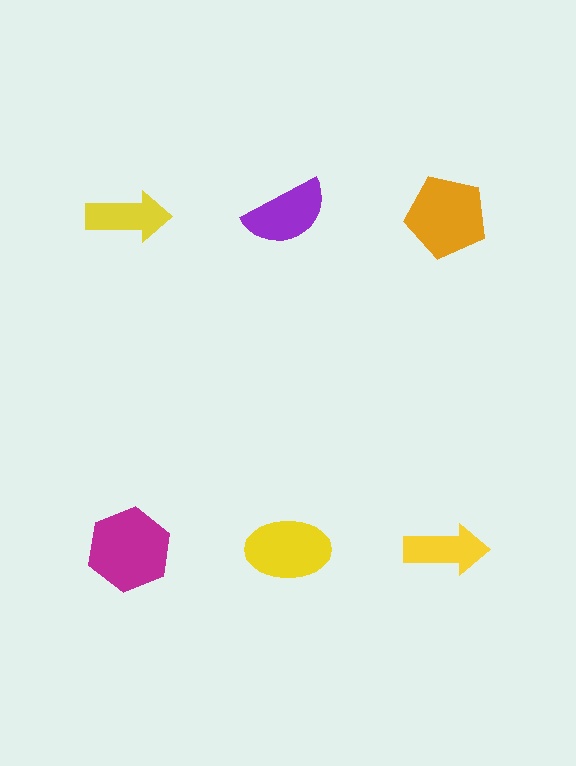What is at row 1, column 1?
A yellow arrow.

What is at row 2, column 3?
A yellow arrow.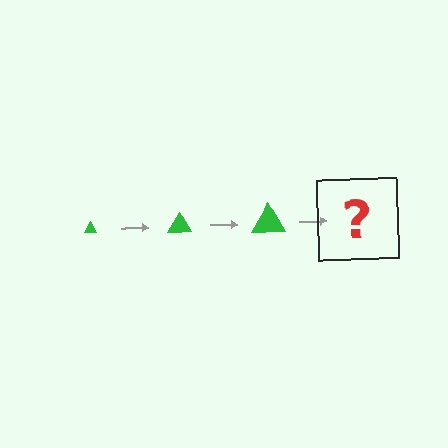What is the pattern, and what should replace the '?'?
The pattern is that the triangle gets progressively larger each step. The '?' should be a green triangle, larger than the previous one.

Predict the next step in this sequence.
The next step is a green triangle, larger than the previous one.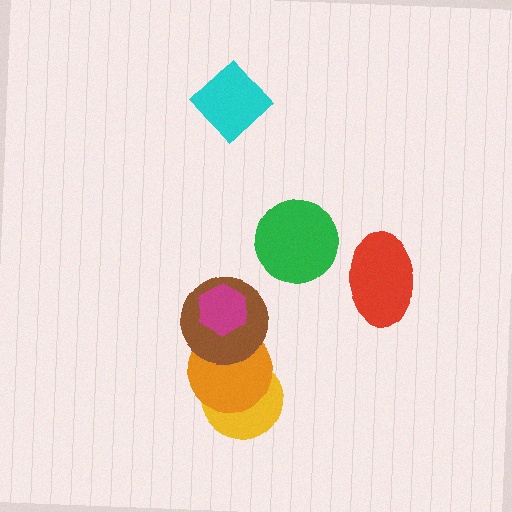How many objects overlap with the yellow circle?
1 object overlaps with the yellow circle.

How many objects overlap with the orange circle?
3 objects overlap with the orange circle.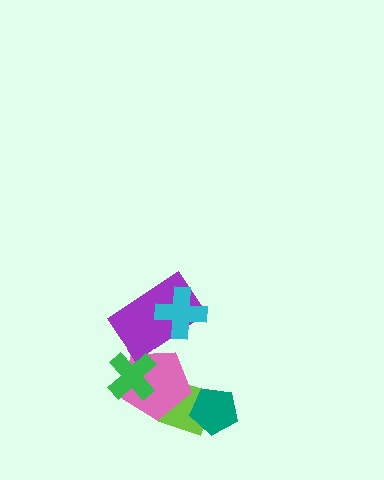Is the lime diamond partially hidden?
Yes, it is partially covered by another shape.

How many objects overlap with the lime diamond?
2 objects overlap with the lime diamond.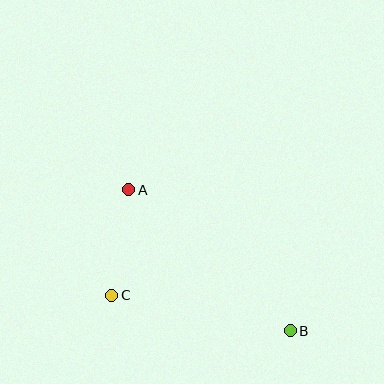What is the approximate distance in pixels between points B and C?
The distance between B and C is approximately 182 pixels.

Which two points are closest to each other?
Points A and C are closest to each other.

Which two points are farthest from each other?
Points A and B are farthest from each other.